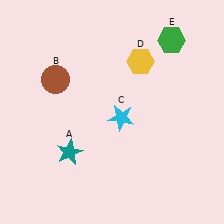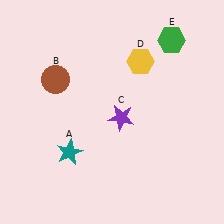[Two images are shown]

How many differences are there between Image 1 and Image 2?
There is 1 difference between the two images.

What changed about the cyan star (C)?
In Image 1, C is cyan. In Image 2, it changed to purple.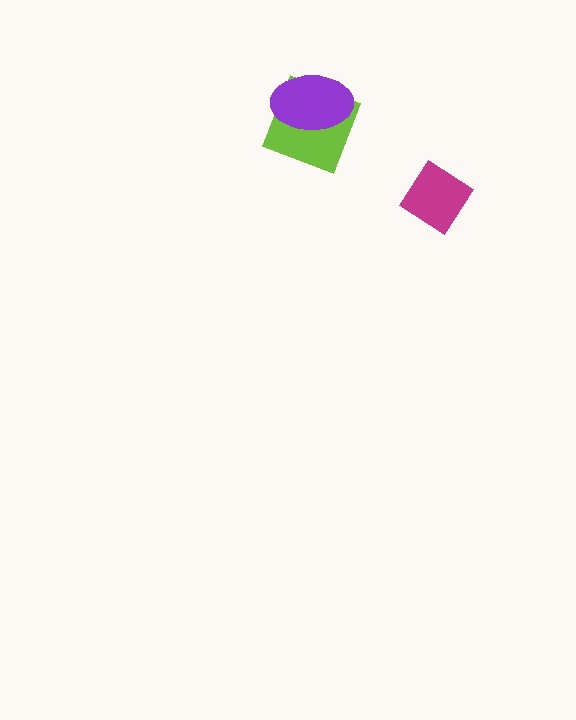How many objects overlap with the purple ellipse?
1 object overlaps with the purple ellipse.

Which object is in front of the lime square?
The purple ellipse is in front of the lime square.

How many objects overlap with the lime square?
1 object overlaps with the lime square.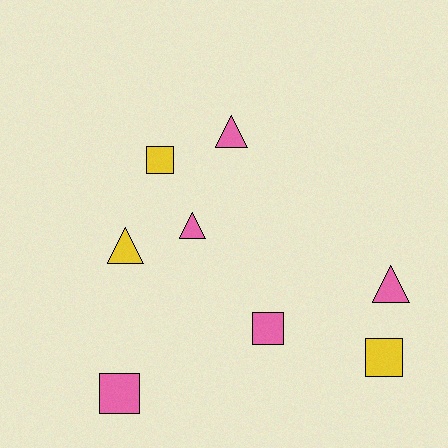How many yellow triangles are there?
There is 1 yellow triangle.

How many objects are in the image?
There are 8 objects.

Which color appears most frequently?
Pink, with 5 objects.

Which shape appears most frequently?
Square, with 4 objects.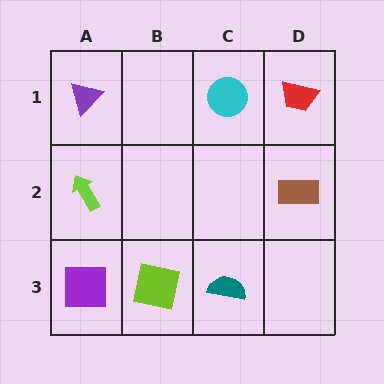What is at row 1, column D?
A red trapezoid.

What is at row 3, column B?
A lime square.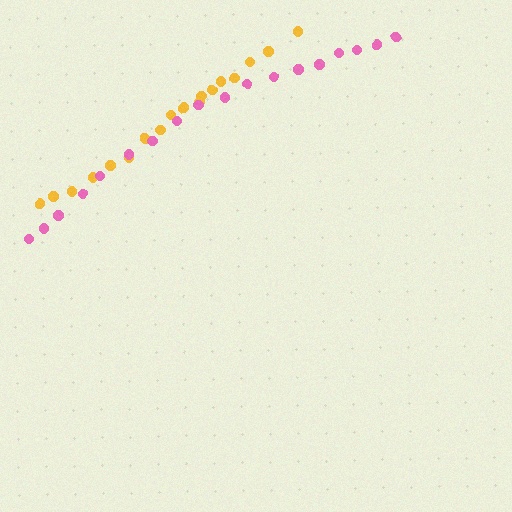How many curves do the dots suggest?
There are 2 distinct paths.